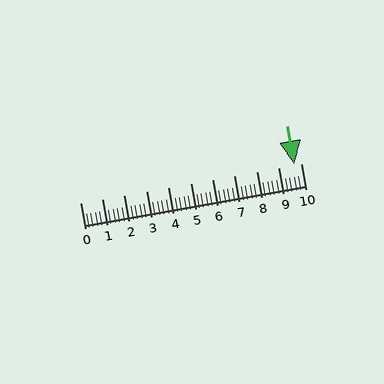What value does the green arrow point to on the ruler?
The green arrow points to approximately 9.7.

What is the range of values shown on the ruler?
The ruler shows values from 0 to 10.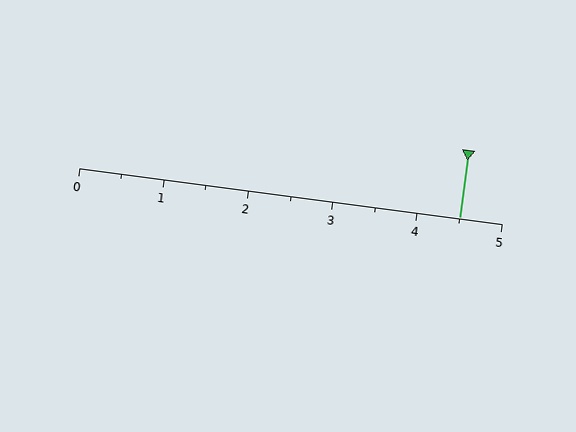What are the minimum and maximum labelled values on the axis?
The axis runs from 0 to 5.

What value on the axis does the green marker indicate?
The marker indicates approximately 4.5.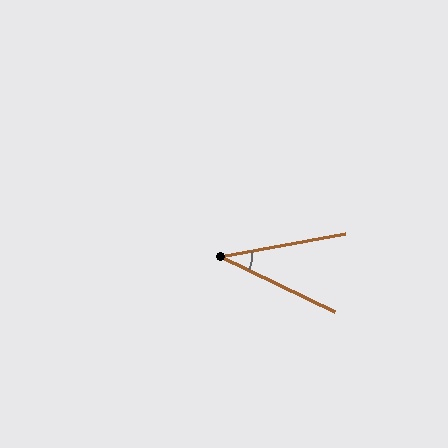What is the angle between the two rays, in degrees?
Approximately 36 degrees.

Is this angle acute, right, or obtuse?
It is acute.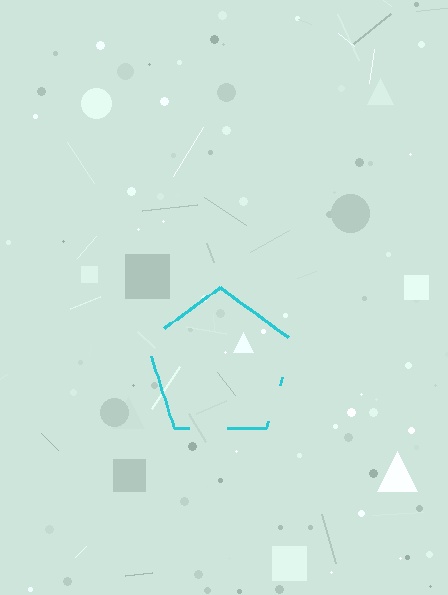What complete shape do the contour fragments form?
The contour fragments form a pentagon.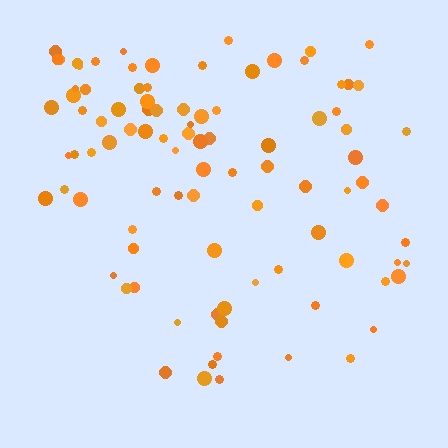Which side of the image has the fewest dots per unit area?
The bottom.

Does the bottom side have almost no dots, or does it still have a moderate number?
Still a moderate number, just noticeably fewer than the top.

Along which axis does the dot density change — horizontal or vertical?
Vertical.